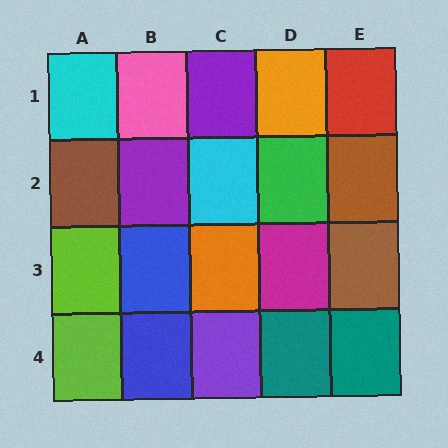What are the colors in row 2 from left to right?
Brown, purple, cyan, green, brown.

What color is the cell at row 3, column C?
Orange.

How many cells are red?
1 cell is red.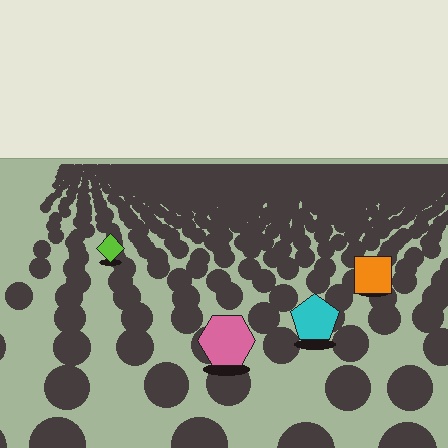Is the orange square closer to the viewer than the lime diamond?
Yes. The orange square is closer — you can tell from the texture gradient: the ground texture is coarser near it.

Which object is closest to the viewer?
The pink hexagon is closest. The texture marks near it are larger and more spread out.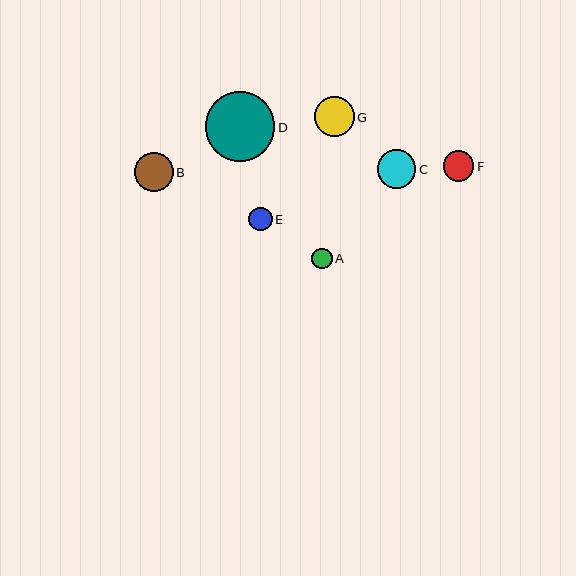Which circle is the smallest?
Circle A is the smallest with a size of approximately 21 pixels.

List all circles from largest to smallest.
From largest to smallest: D, G, B, C, F, E, A.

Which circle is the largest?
Circle D is the largest with a size of approximately 69 pixels.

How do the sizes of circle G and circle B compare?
Circle G and circle B are approximately the same size.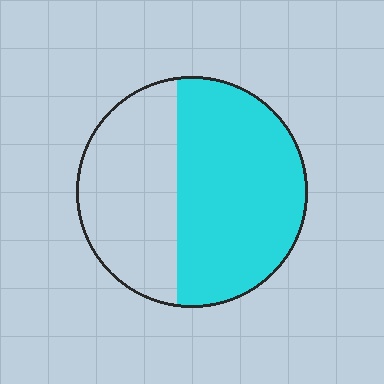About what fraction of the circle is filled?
About three fifths (3/5).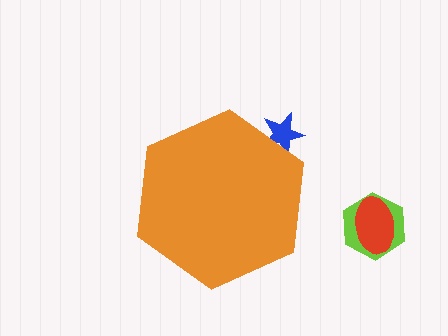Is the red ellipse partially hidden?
No, the red ellipse is fully visible.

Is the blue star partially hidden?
Yes, the blue star is partially hidden behind the orange hexagon.